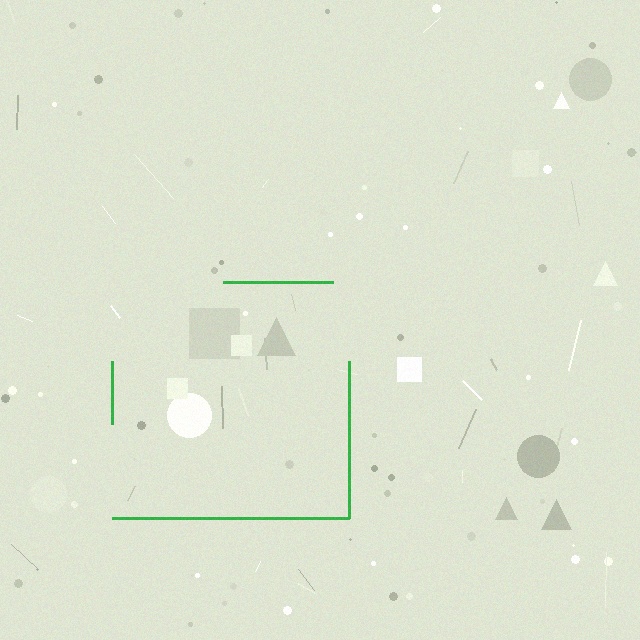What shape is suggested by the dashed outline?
The dashed outline suggests a square.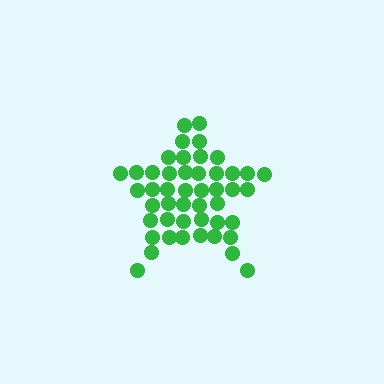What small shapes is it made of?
It is made of small circles.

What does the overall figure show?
The overall figure shows a star.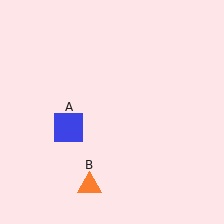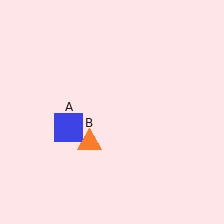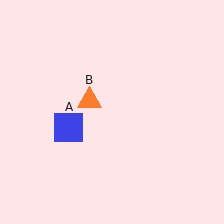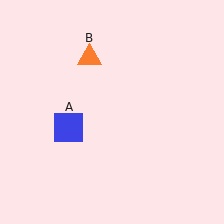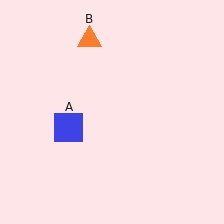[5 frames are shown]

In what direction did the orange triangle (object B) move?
The orange triangle (object B) moved up.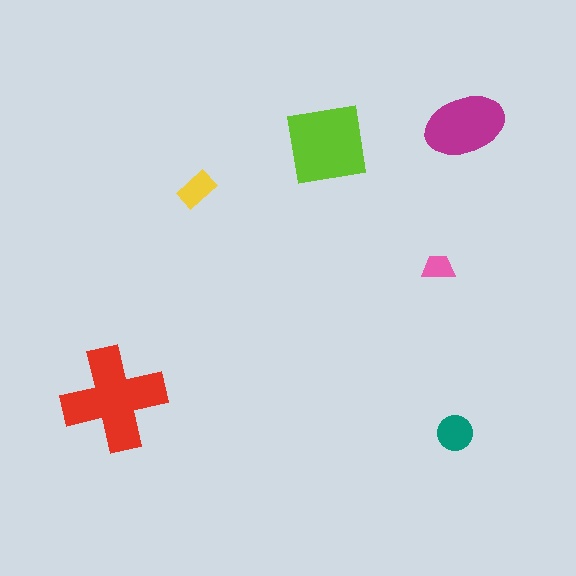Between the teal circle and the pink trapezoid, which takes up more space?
The teal circle.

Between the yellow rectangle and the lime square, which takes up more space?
The lime square.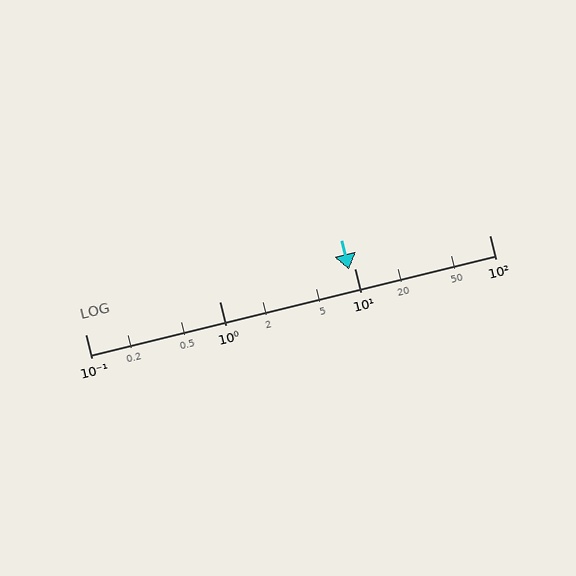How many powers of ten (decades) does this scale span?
The scale spans 3 decades, from 0.1 to 100.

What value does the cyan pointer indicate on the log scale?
The pointer indicates approximately 9.1.